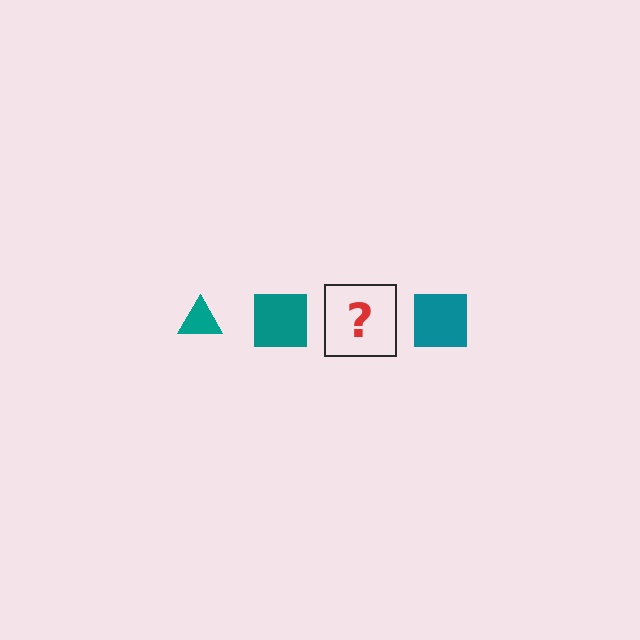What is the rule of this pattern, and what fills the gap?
The rule is that the pattern cycles through triangle, square shapes in teal. The gap should be filled with a teal triangle.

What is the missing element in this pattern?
The missing element is a teal triangle.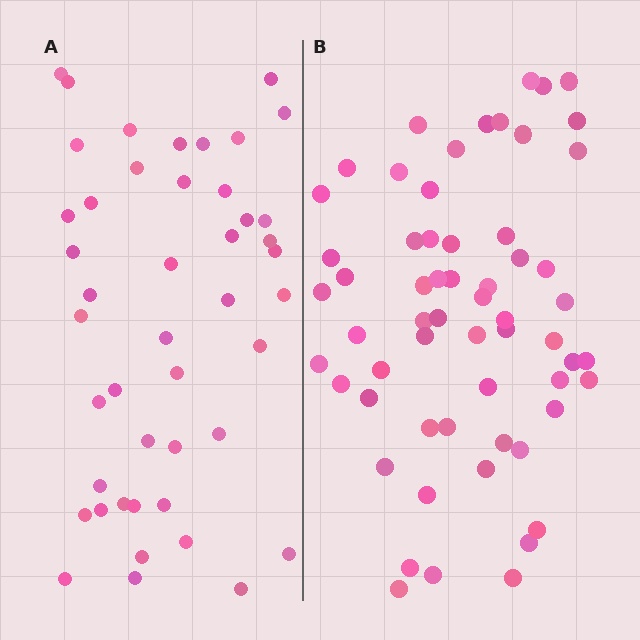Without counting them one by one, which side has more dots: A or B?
Region B (the right region) has more dots.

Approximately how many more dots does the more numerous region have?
Region B has approximately 15 more dots than region A.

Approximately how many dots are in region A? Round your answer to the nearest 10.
About 40 dots. (The exact count is 45, which rounds to 40.)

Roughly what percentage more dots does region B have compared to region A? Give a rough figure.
About 35% more.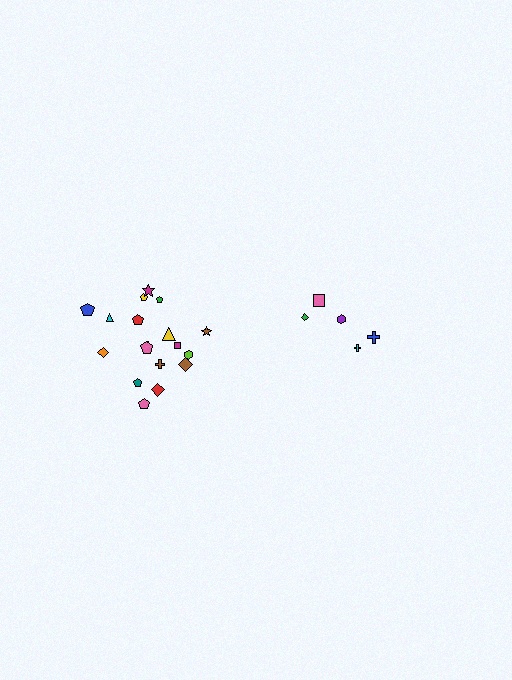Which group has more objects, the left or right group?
The left group.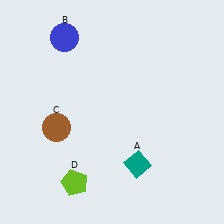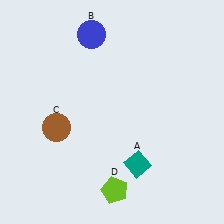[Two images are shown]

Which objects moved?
The objects that moved are: the blue circle (B), the lime pentagon (D).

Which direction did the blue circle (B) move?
The blue circle (B) moved right.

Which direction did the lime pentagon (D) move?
The lime pentagon (D) moved right.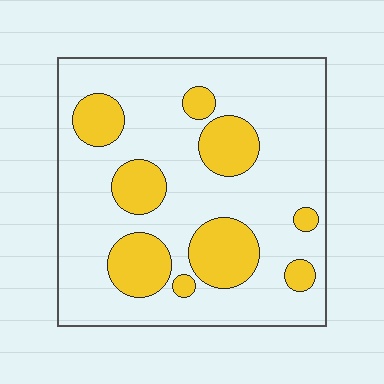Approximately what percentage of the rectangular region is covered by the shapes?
Approximately 25%.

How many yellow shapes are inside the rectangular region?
9.